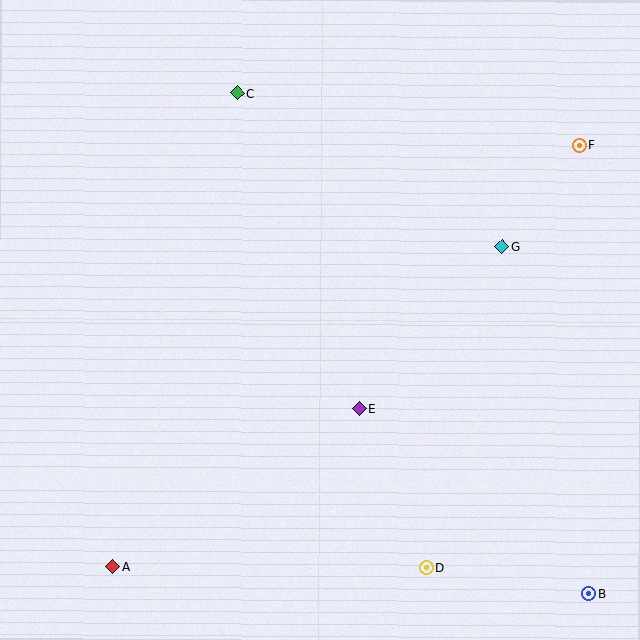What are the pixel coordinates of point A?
Point A is at (113, 566).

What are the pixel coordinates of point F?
Point F is at (579, 145).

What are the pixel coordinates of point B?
Point B is at (589, 593).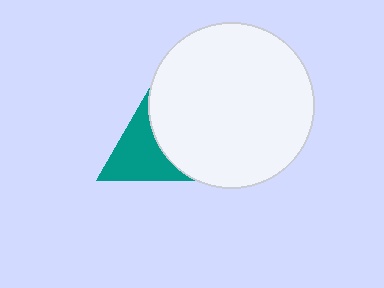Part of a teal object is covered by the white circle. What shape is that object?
It is a triangle.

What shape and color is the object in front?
The object in front is a white circle.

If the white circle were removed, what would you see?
You would see the complete teal triangle.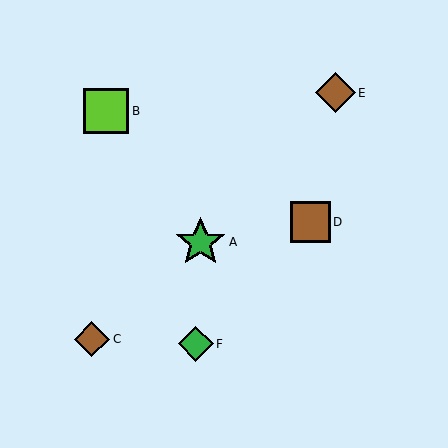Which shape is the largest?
The green star (labeled A) is the largest.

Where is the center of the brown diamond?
The center of the brown diamond is at (92, 339).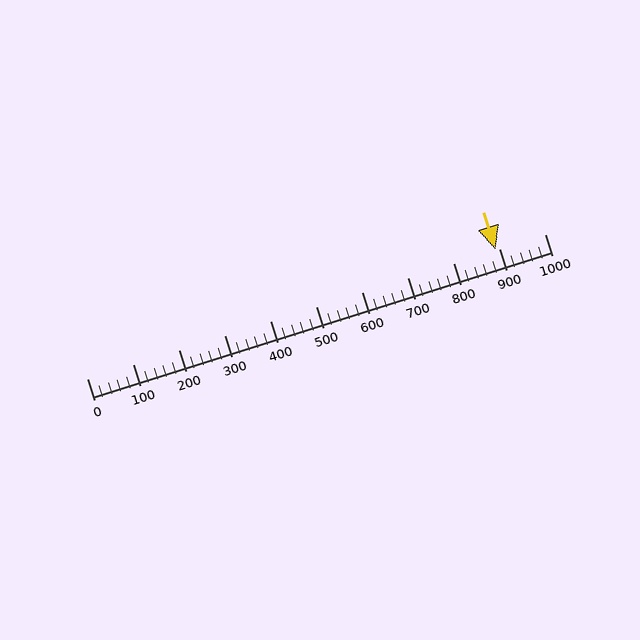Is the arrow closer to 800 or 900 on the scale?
The arrow is closer to 900.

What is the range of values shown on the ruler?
The ruler shows values from 0 to 1000.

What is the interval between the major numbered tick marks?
The major tick marks are spaced 100 units apart.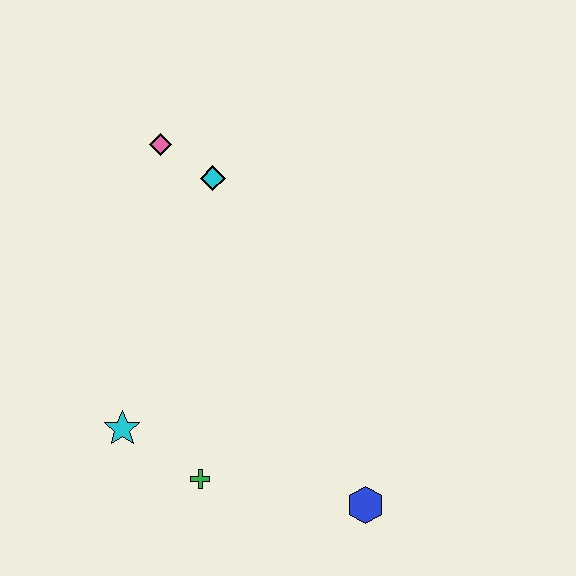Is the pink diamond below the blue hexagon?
No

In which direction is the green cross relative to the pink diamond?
The green cross is below the pink diamond.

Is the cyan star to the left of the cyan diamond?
Yes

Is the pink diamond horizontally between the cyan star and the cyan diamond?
Yes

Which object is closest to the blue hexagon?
The green cross is closest to the blue hexagon.